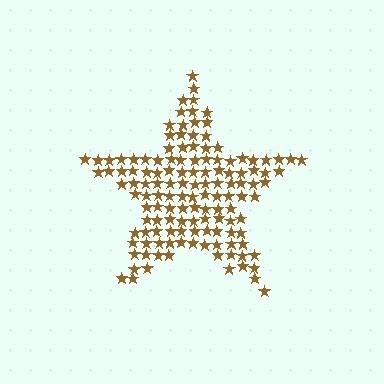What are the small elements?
The small elements are stars.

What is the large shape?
The large shape is a star.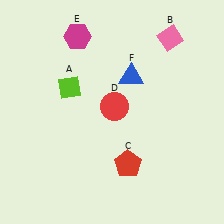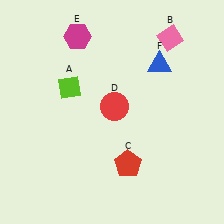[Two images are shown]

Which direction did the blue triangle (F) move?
The blue triangle (F) moved right.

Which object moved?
The blue triangle (F) moved right.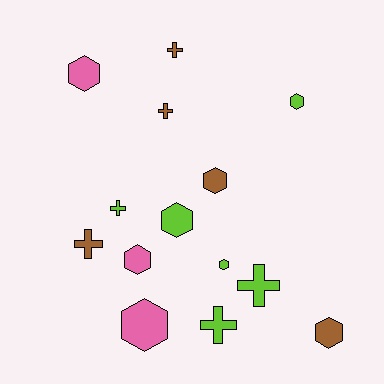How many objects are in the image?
There are 14 objects.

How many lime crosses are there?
There are 3 lime crosses.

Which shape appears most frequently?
Hexagon, with 8 objects.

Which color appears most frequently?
Lime, with 6 objects.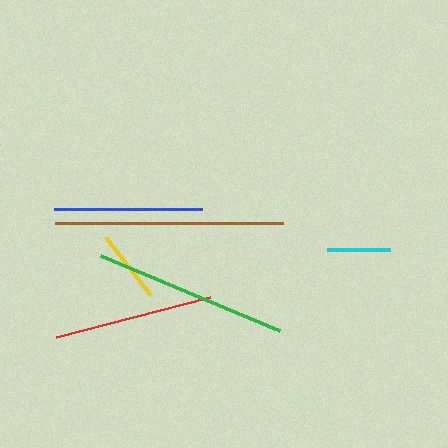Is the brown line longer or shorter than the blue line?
The brown line is longer than the blue line.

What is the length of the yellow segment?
The yellow segment is approximately 74 pixels long.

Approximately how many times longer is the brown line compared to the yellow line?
The brown line is approximately 3.1 times the length of the yellow line.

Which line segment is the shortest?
The cyan line is the shortest at approximately 63 pixels.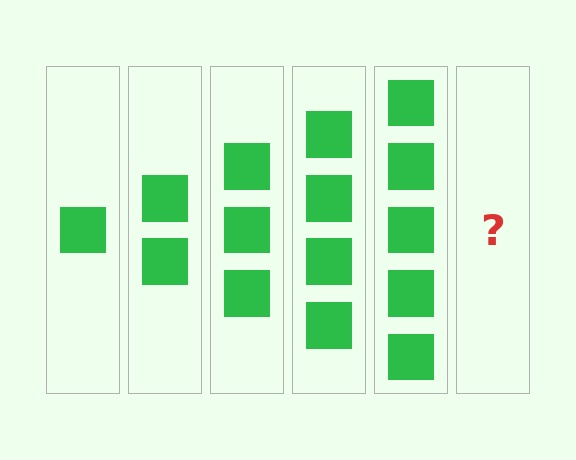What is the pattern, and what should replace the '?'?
The pattern is that each step adds one more square. The '?' should be 6 squares.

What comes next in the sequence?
The next element should be 6 squares.